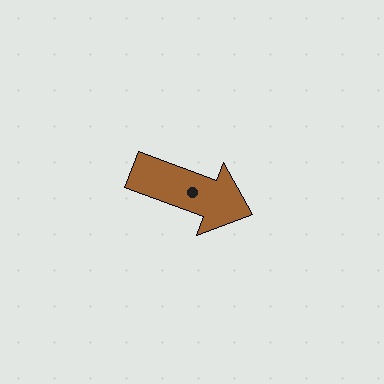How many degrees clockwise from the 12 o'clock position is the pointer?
Approximately 111 degrees.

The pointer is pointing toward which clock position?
Roughly 4 o'clock.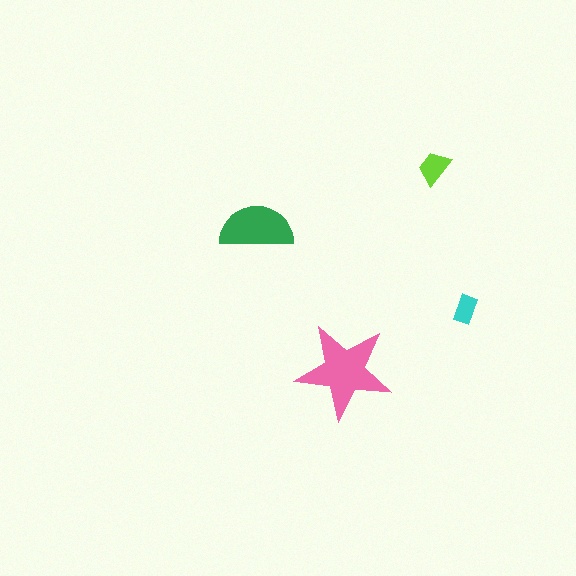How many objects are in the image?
There are 4 objects in the image.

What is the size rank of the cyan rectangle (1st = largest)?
4th.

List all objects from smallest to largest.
The cyan rectangle, the lime trapezoid, the green semicircle, the pink star.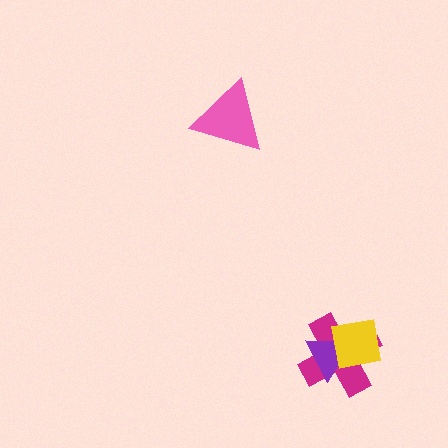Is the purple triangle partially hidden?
Yes, it is partially covered by another shape.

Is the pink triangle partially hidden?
No, no other shape covers it.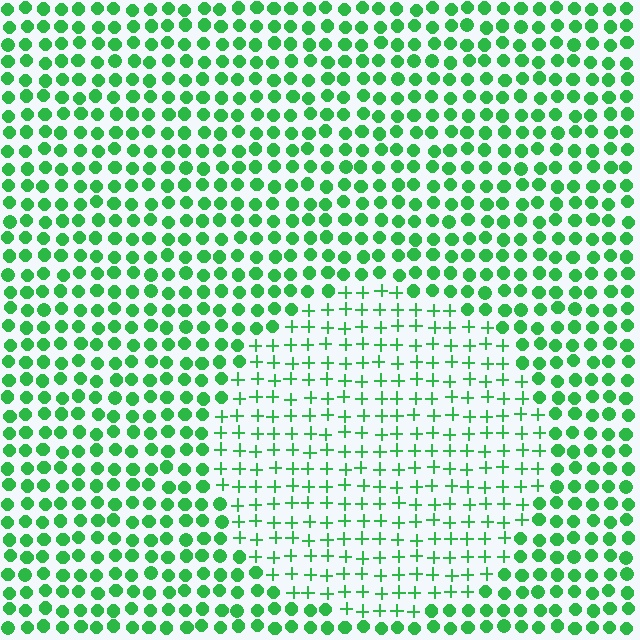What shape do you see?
I see a circle.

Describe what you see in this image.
The image is filled with small green elements arranged in a uniform grid. A circle-shaped region contains plus signs, while the surrounding area contains circles. The boundary is defined purely by the change in element shape.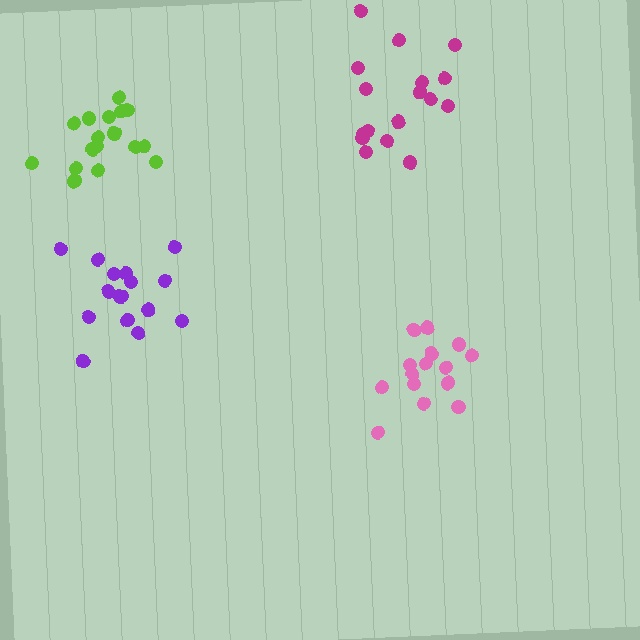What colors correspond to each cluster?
The clusters are colored: purple, pink, magenta, lime.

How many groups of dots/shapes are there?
There are 4 groups.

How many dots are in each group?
Group 1: 16 dots, Group 2: 15 dots, Group 3: 17 dots, Group 4: 17 dots (65 total).